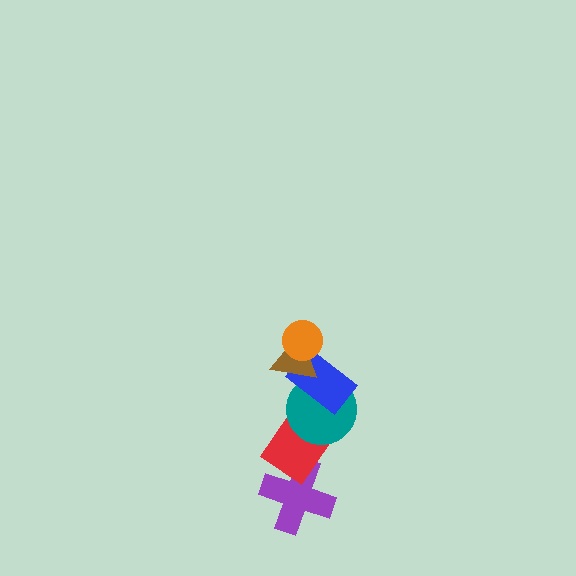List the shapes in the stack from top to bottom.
From top to bottom: the orange circle, the brown triangle, the blue rectangle, the teal circle, the red diamond, the purple cross.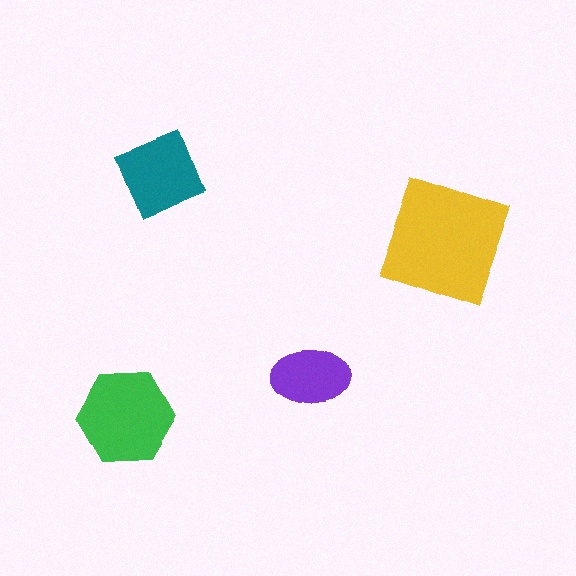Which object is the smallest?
The purple ellipse.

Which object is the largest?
The yellow square.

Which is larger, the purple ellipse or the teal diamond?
The teal diamond.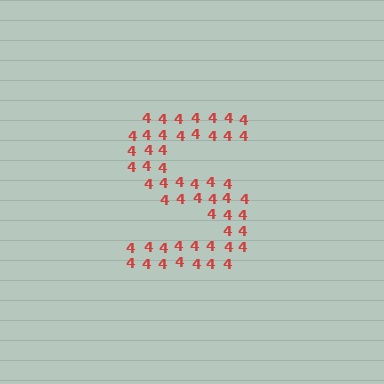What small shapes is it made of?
It is made of small digit 4's.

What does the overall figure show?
The overall figure shows the letter S.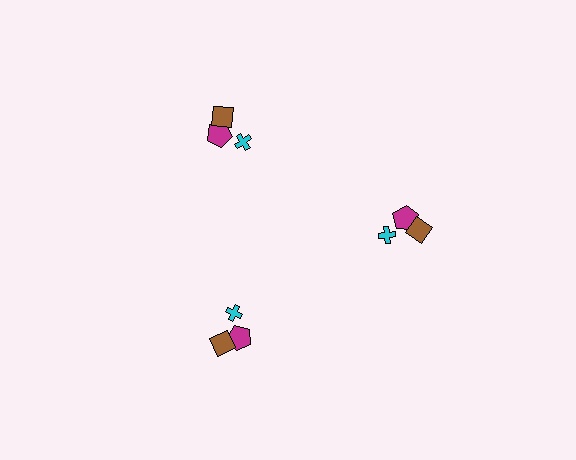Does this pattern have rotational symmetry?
Yes, this pattern has 3-fold rotational symmetry. It looks the same after rotating 120 degrees around the center.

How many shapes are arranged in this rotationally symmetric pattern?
There are 9 shapes, arranged in 3 groups of 3.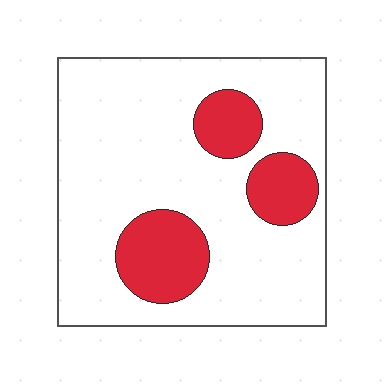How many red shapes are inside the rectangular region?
3.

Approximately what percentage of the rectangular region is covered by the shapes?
Approximately 20%.